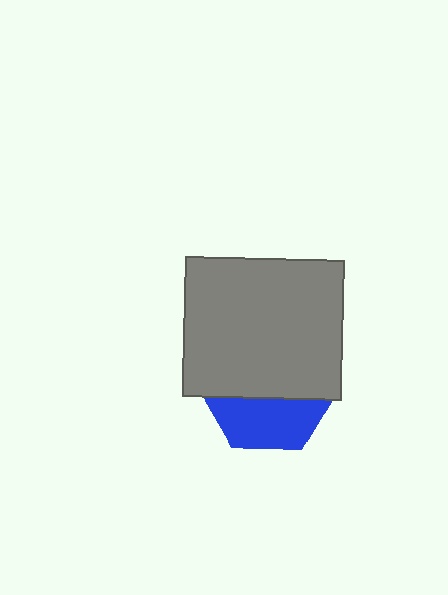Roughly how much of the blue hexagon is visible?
A small part of it is visible (roughly 39%).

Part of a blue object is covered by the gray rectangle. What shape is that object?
It is a hexagon.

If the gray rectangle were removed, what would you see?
You would see the complete blue hexagon.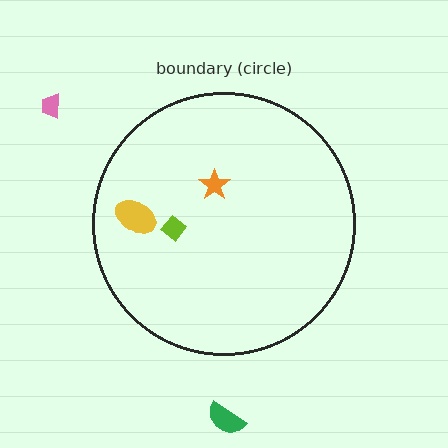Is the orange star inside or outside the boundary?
Inside.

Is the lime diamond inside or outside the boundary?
Inside.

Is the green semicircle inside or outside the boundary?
Outside.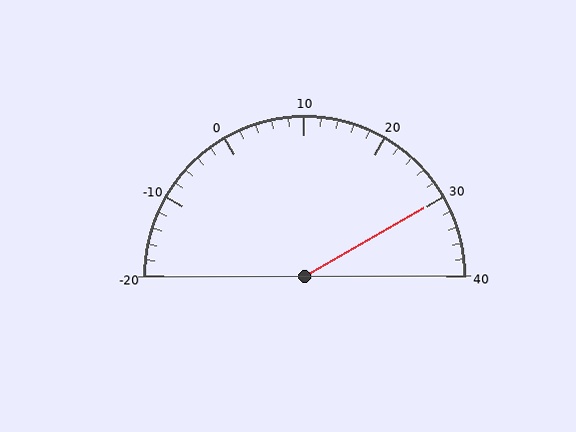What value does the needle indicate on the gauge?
The needle indicates approximately 30.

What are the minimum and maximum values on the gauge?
The gauge ranges from -20 to 40.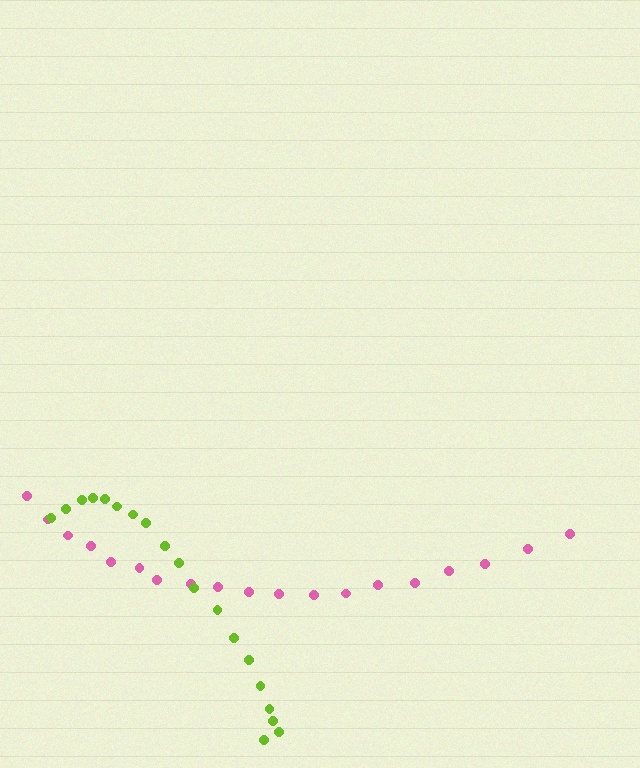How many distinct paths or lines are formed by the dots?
There are 2 distinct paths.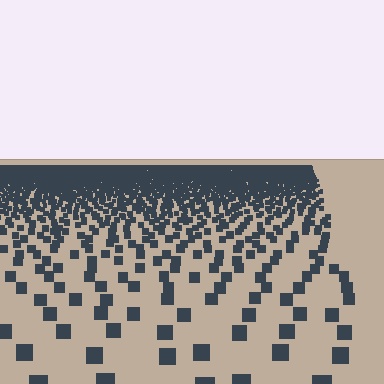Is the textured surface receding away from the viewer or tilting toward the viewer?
The surface is receding away from the viewer. Texture elements get smaller and denser toward the top.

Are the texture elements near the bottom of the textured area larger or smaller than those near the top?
Larger. Near the bottom, elements are closer to the viewer and appear at a bigger on-screen size.